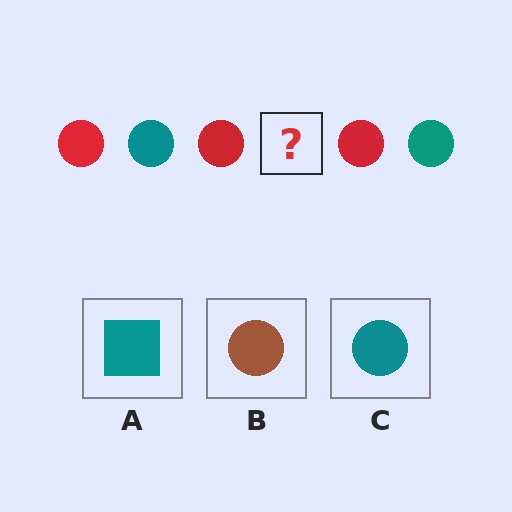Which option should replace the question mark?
Option C.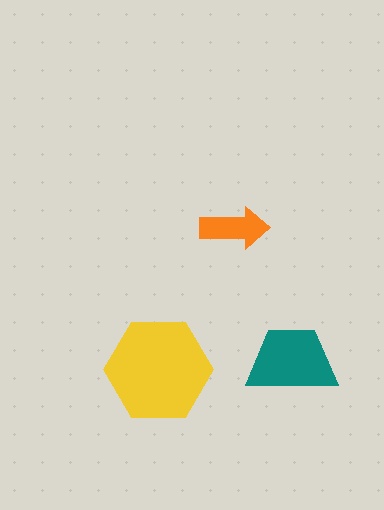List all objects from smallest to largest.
The orange arrow, the teal trapezoid, the yellow hexagon.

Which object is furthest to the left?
The yellow hexagon is leftmost.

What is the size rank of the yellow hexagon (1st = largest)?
1st.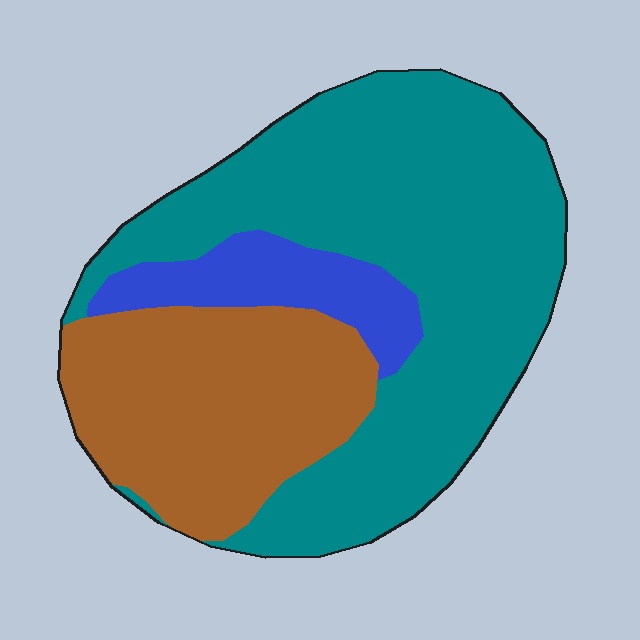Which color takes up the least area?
Blue, at roughly 10%.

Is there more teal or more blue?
Teal.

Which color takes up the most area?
Teal, at roughly 60%.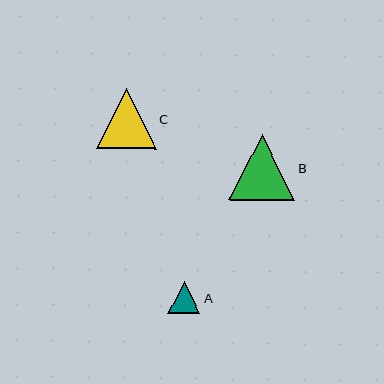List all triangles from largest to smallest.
From largest to smallest: B, C, A.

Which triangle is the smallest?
Triangle A is the smallest with a size of approximately 32 pixels.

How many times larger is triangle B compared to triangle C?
Triangle B is approximately 1.1 times the size of triangle C.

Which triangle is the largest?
Triangle B is the largest with a size of approximately 66 pixels.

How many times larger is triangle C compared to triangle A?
Triangle C is approximately 1.8 times the size of triangle A.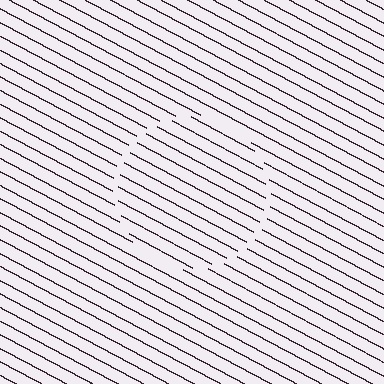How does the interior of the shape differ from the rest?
The interior of the shape contains the same grating, shifted by half a period — the contour is defined by the phase discontinuity where line-ends from the inner and outer gratings abut.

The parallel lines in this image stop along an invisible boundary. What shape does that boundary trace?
An illusory circle. The interior of the shape contains the same grating, shifted by half a period — the contour is defined by the phase discontinuity where line-ends from the inner and outer gratings abut.